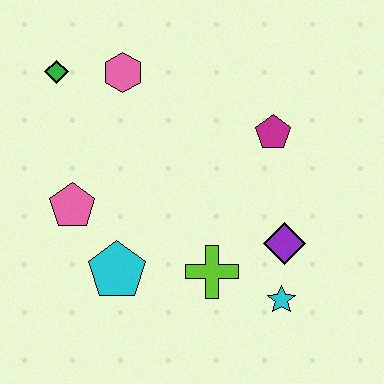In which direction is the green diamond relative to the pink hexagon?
The green diamond is to the left of the pink hexagon.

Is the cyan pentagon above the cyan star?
Yes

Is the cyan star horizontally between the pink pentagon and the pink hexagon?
No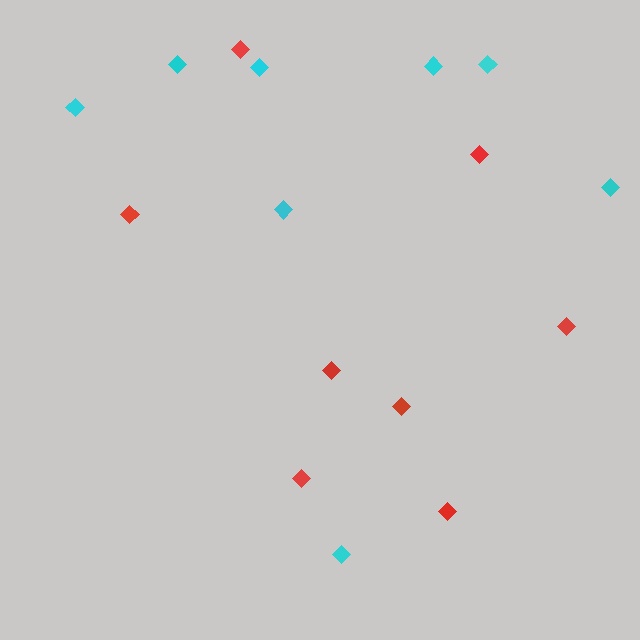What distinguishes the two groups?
There are 2 groups: one group of red diamonds (8) and one group of cyan diamonds (8).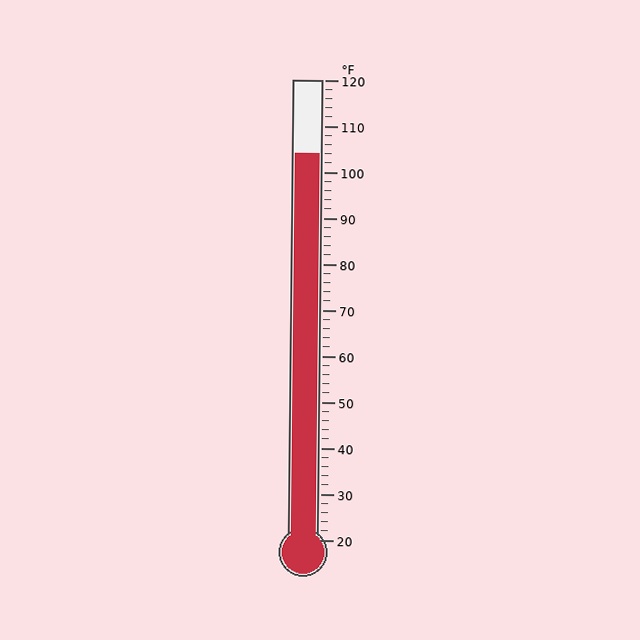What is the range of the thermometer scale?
The thermometer scale ranges from 20°F to 120°F.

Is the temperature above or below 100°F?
The temperature is above 100°F.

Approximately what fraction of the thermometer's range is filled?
The thermometer is filled to approximately 85% of its range.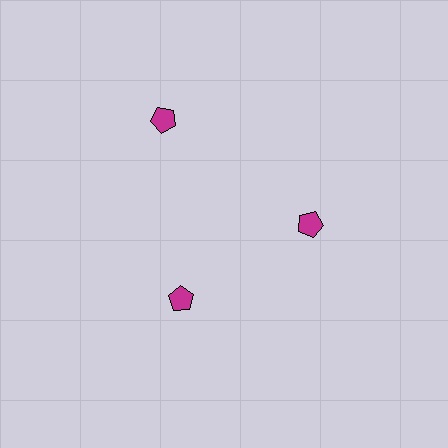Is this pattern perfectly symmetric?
No. The 3 magenta pentagons are arranged in a ring, but one element near the 11 o'clock position is pushed outward from the center, breaking the 3-fold rotational symmetry.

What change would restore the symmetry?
The symmetry would be restored by moving it inward, back onto the ring so that all 3 pentagons sit at equal angles and equal distance from the center.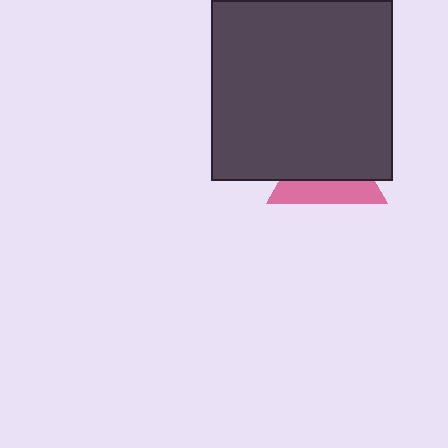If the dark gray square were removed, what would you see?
You would see the complete pink triangle.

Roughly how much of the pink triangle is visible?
A small part of it is visible (roughly 37%).